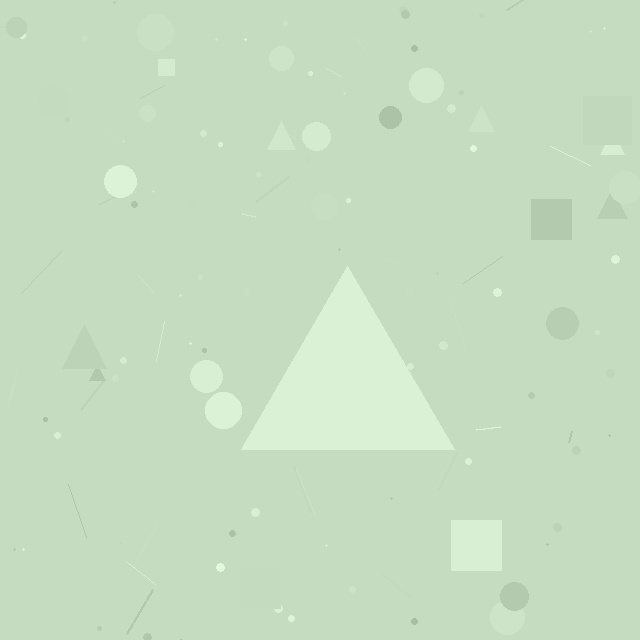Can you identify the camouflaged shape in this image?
The camouflaged shape is a triangle.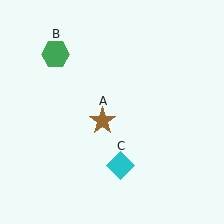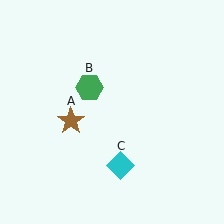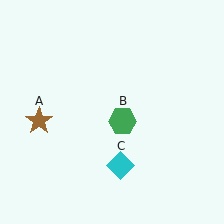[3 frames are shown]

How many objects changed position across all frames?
2 objects changed position: brown star (object A), green hexagon (object B).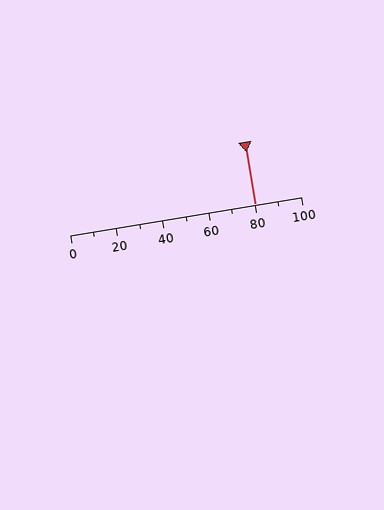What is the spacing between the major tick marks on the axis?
The major ticks are spaced 20 apart.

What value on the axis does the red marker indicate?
The marker indicates approximately 80.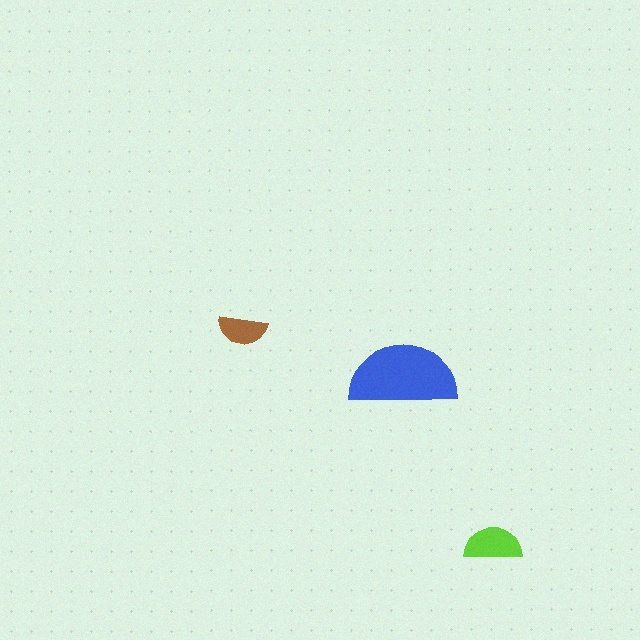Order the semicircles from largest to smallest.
the blue one, the lime one, the brown one.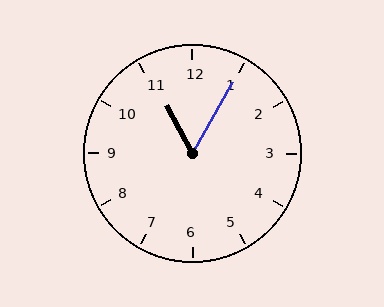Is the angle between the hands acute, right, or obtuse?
It is acute.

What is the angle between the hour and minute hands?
Approximately 58 degrees.